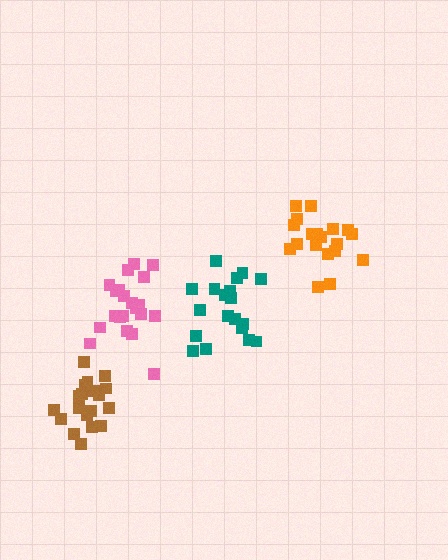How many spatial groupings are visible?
There are 4 spatial groupings.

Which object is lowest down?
The brown cluster is bottommost.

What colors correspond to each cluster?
The clusters are colored: orange, teal, pink, brown.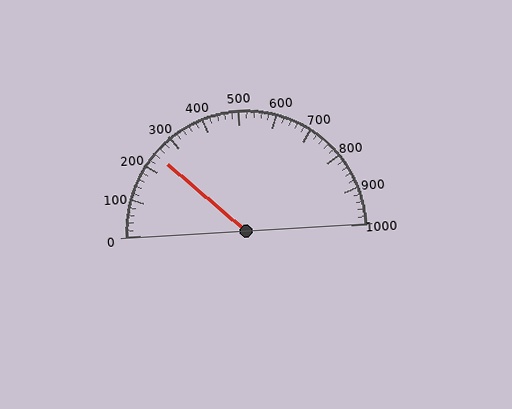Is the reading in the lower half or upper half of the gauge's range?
The reading is in the lower half of the range (0 to 1000).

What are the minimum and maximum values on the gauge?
The gauge ranges from 0 to 1000.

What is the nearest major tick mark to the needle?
The nearest major tick mark is 200.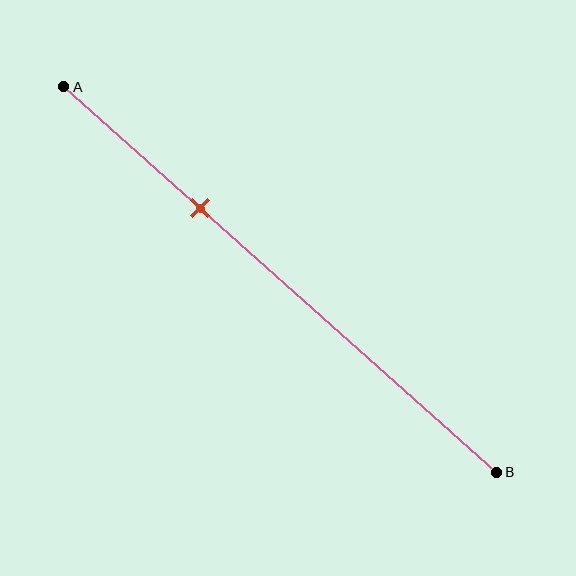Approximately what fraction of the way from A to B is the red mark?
The red mark is approximately 30% of the way from A to B.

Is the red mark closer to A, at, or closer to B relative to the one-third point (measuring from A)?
The red mark is approximately at the one-third point of segment AB.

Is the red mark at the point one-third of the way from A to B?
Yes, the mark is approximately at the one-third point.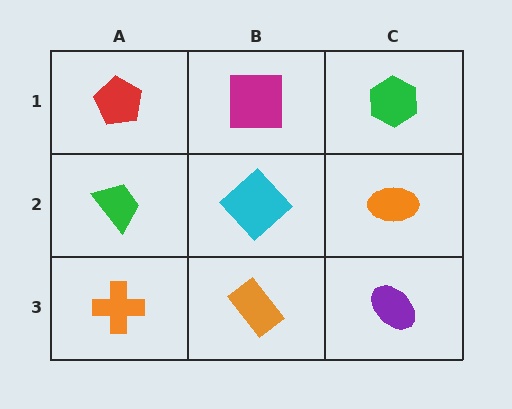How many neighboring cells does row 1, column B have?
3.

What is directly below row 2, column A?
An orange cross.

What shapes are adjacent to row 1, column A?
A green trapezoid (row 2, column A), a magenta square (row 1, column B).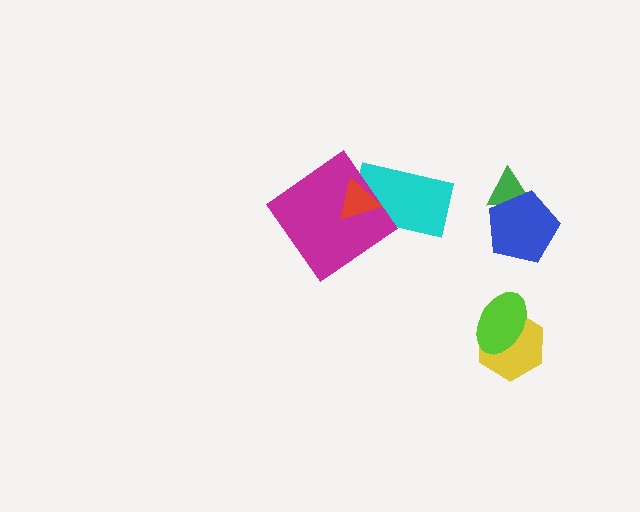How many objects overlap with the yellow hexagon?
1 object overlaps with the yellow hexagon.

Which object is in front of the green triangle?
The blue pentagon is in front of the green triangle.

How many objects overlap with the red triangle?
2 objects overlap with the red triangle.